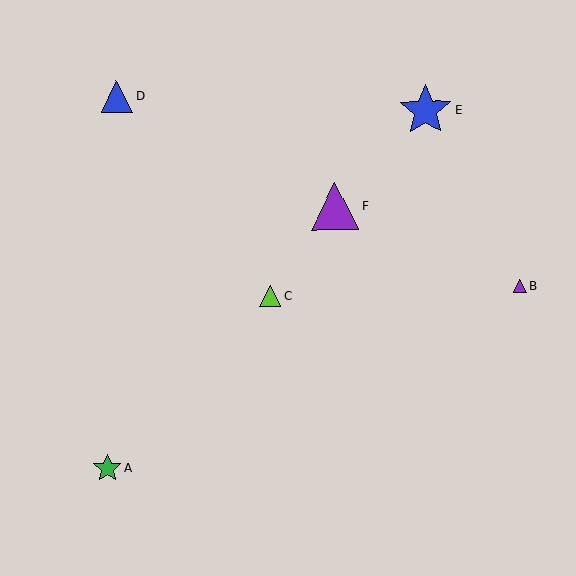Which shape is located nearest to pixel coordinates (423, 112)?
The blue star (labeled E) at (426, 110) is nearest to that location.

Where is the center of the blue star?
The center of the blue star is at (426, 110).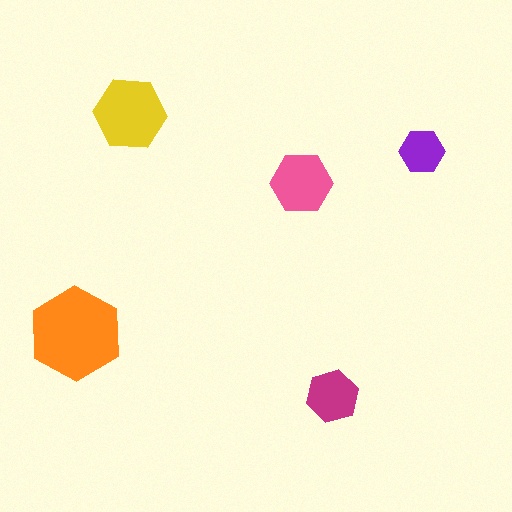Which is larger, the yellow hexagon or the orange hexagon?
The orange one.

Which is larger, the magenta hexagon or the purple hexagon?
The magenta one.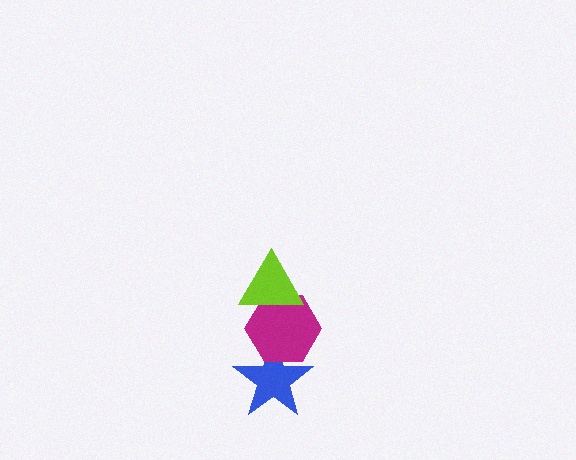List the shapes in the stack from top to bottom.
From top to bottom: the lime triangle, the magenta hexagon, the blue star.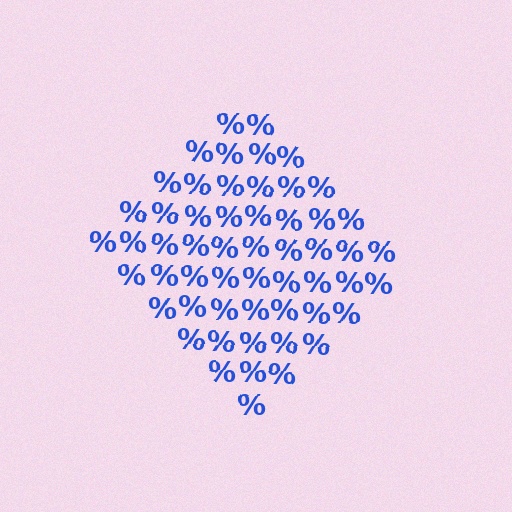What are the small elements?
The small elements are percent signs.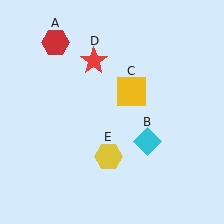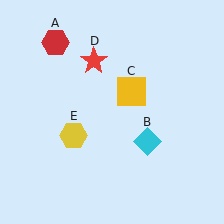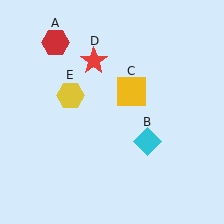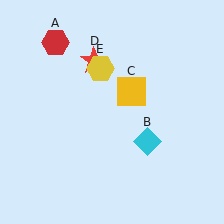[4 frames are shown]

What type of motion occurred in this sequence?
The yellow hexagon (object E) rotated clockwise around the center of the scene.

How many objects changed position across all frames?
1 object changed position: yellow hexagon (object E).